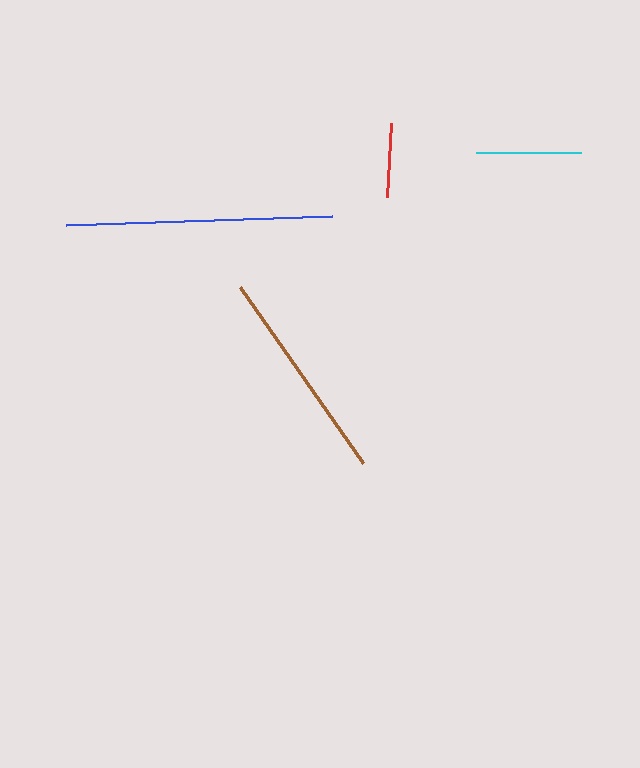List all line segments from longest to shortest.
From longest to shortest: blue, brown, cyan, red.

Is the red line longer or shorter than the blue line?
The blue line is longer than the red line.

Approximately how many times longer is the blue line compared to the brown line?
The blue line is approximately 1.2 times the length of the brown line.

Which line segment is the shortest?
The red line is the shortest at approximately 74 pixels.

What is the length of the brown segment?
The brown segment is approximately 214 pixels long.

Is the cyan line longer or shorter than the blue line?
The blue line is longer than the cyan line.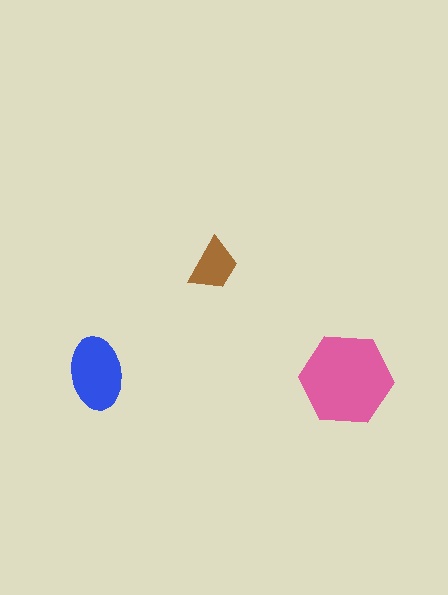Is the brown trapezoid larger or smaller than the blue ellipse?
Smaller.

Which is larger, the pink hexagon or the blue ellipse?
The pink hexagon.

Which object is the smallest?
The brown trapezoid.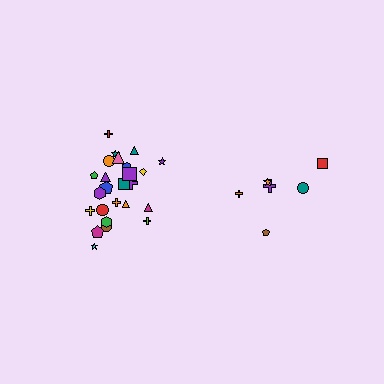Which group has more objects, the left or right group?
The left group.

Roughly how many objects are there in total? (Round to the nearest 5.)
Roughly 30 objects in total.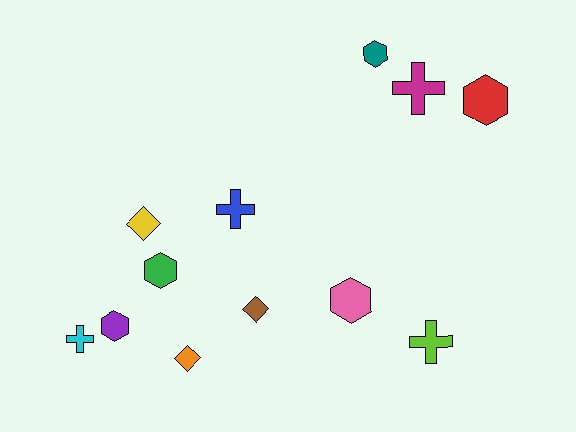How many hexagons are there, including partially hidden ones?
There are 5 hexagons.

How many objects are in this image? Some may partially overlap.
There are 12 objects.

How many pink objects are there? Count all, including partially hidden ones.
There is 1 pink object.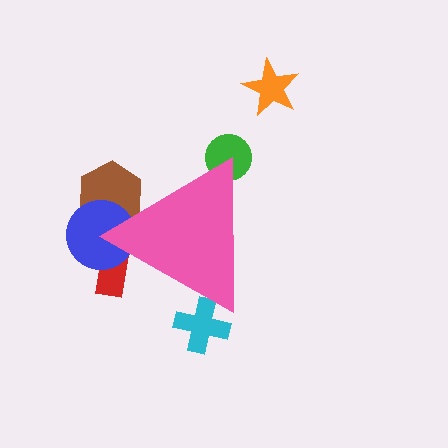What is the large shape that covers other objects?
A pink triangle.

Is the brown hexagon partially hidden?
Yes, the brown hexagon is partially hidden behind the pink triangle.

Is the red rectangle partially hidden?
Yes, the red rectangle is partially hidden behind the pink triangle.